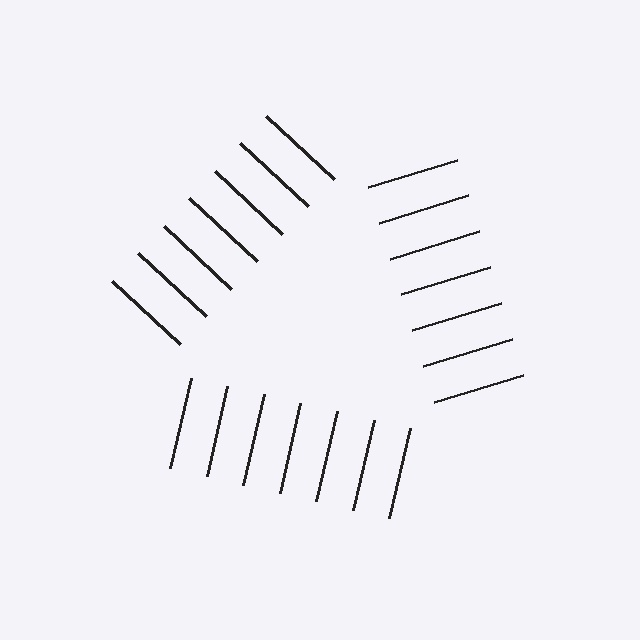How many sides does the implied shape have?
3 sides — the line-ends trace a triangle.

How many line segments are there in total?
21 — 7 along each of the 3 edges.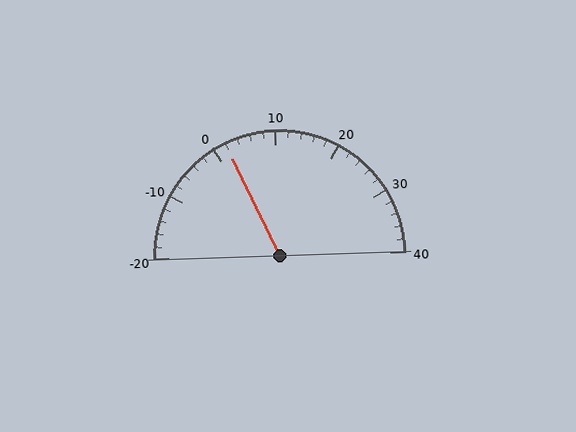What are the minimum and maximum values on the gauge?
The gauge ranges from -20 to 40.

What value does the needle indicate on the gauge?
The needle indicates approximately 2.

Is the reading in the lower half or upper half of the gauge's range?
The reading is in the lower half of the range (-20 to 40).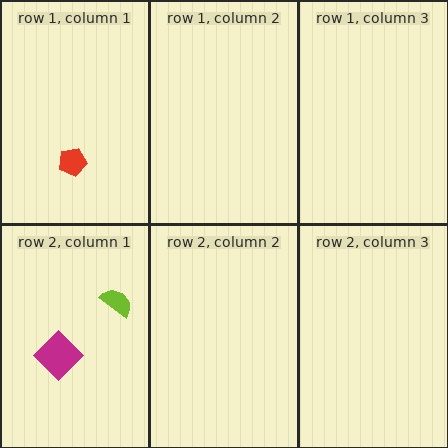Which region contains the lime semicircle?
The row 2, column 1 region.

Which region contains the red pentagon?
The row 1, column 1 region.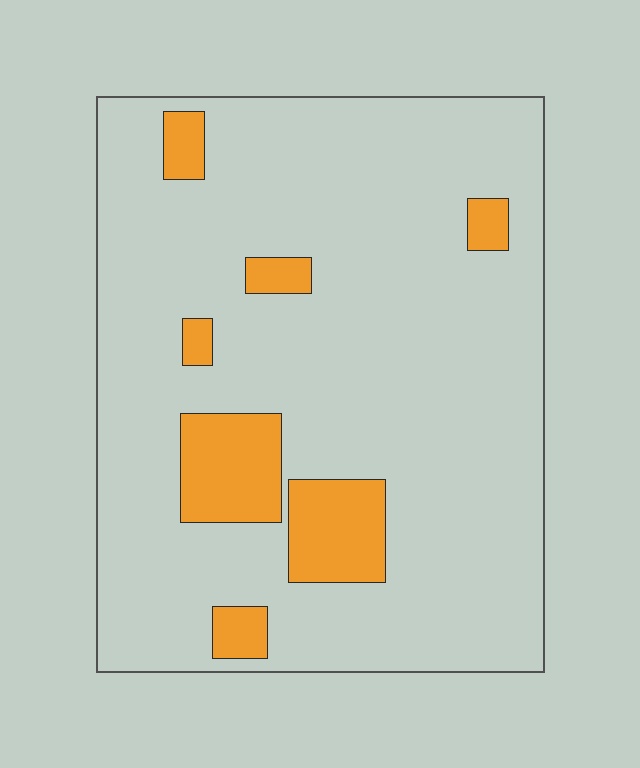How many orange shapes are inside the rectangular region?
7.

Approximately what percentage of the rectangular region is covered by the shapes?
Approximately 15%.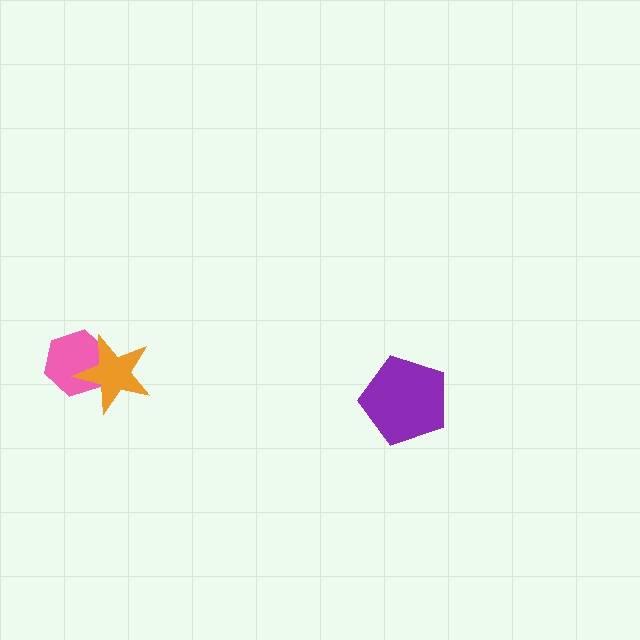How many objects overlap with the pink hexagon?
1 object overlaps with the pink hexagon.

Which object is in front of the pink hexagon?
The orange star is in front of the pink hexagon.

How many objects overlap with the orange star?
1 object overlaps with the orange star.